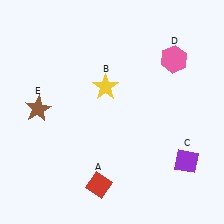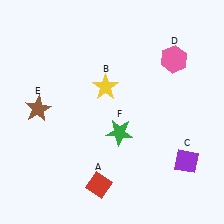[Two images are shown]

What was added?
A green star (F) was added in Image 2.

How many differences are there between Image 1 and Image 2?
There is 1 difference between the two images.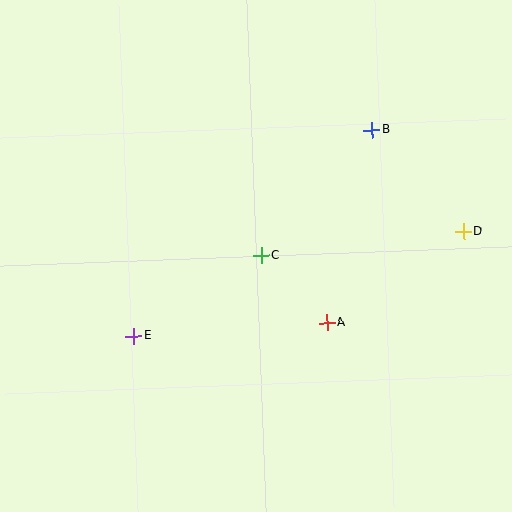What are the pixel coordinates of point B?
Point B is at (372, 130).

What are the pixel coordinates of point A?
Point A is at (327, 323).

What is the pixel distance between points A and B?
The distance between A and B is 198 pixels.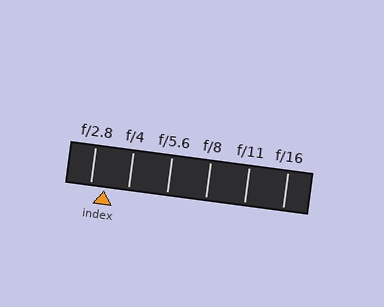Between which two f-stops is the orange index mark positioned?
The index mark is between f/2.8 and f/4.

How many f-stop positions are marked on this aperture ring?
There are 6 f-stop positions marked.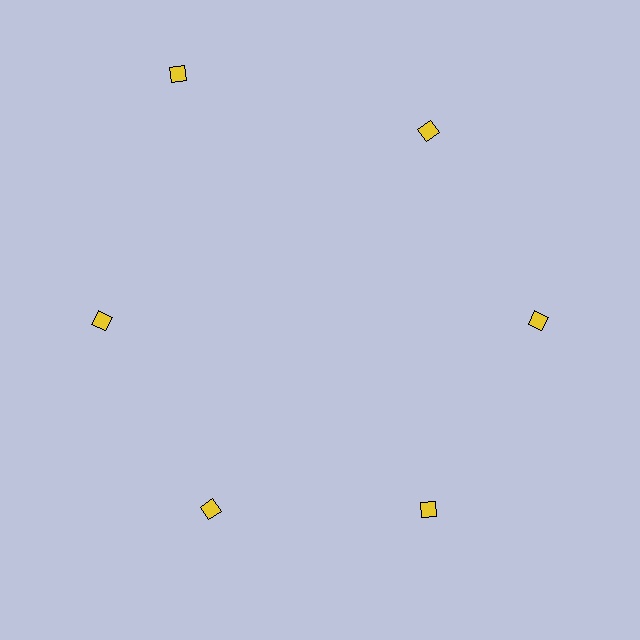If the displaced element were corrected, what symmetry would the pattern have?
It would have 6-fold rotational symmetry — the pattern would map onto itself every 60 degrees.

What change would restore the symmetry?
The symmetry would be restored by moving it inward, back onto the ring so that all 6 diamonds sit at equal angles and equal distance from the center.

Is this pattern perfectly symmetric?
No. The 6 yellow diamonds are arranged in a ring, but one element near the 11 o'clock position is pushed outward from the center, breaking the 6-fold rotational symmetry.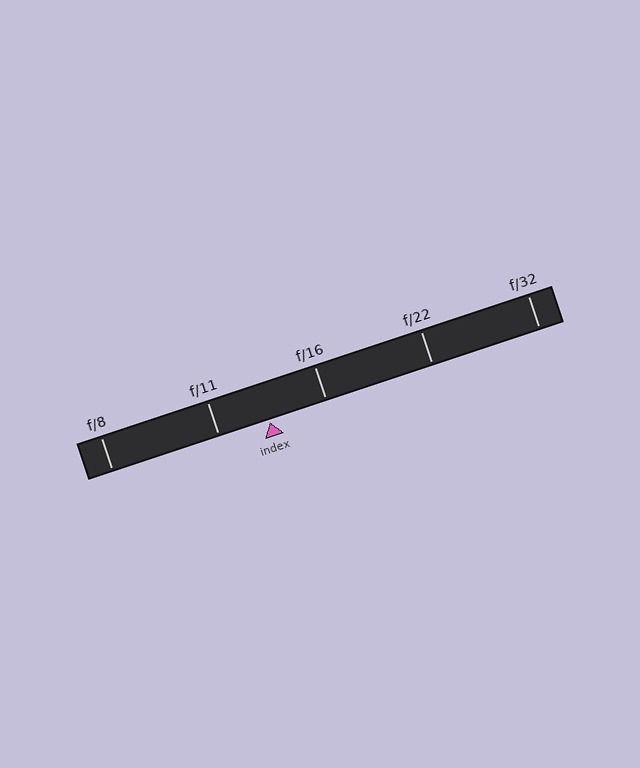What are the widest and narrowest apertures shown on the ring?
The widest aperture shown is f/8 and the narrowest is f/32.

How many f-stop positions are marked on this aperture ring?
There are 5 f-stop positions marked.